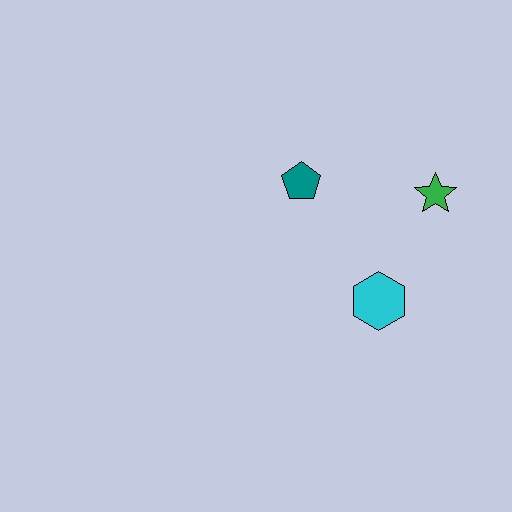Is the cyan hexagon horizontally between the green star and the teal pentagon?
Yes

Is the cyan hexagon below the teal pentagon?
Yes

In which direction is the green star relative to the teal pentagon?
The green star is to the right of the teal pentagon.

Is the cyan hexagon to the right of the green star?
No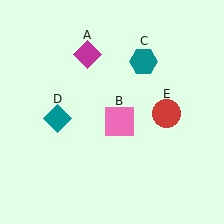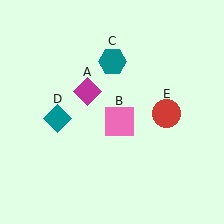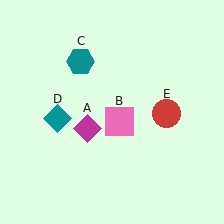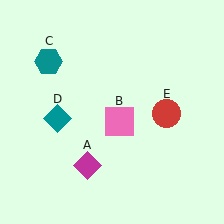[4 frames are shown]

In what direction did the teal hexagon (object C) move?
The teal hexagon (object C) moved left.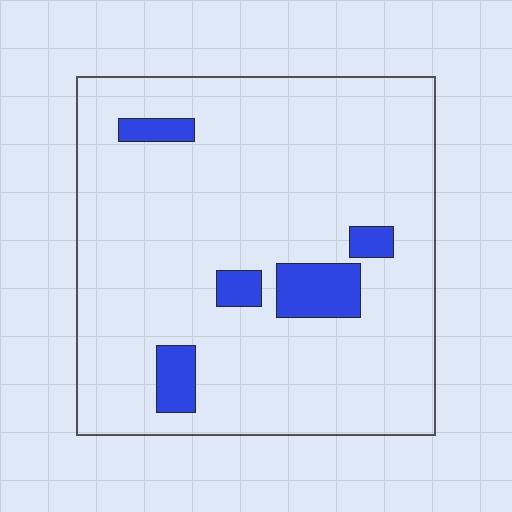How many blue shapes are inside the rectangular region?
5.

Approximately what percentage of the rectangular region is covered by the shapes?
Approximately 10%.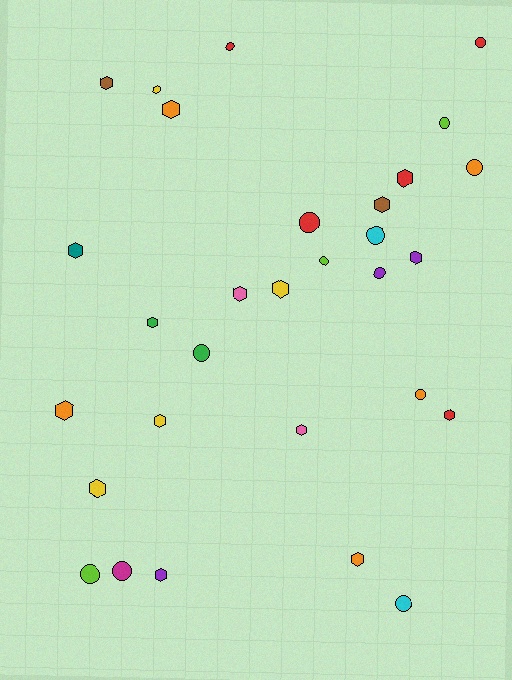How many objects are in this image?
There are 30 objects.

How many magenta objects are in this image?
There is 1 magenta object.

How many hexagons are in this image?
There are 17 hexagons.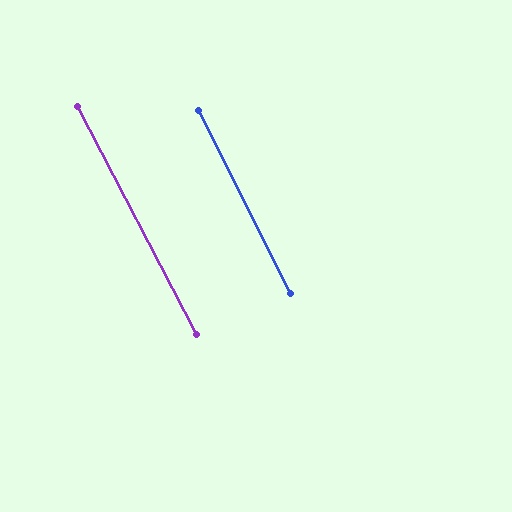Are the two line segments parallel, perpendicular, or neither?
Parallel — their directions differ by only 0.9°.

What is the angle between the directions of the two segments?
Approximately 1 degree.